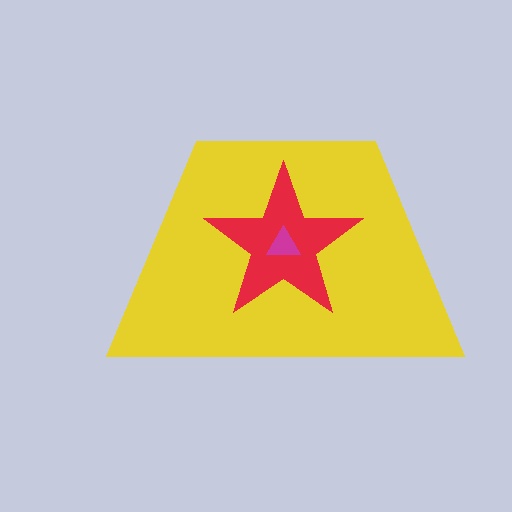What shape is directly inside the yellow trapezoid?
The red star.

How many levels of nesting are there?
3.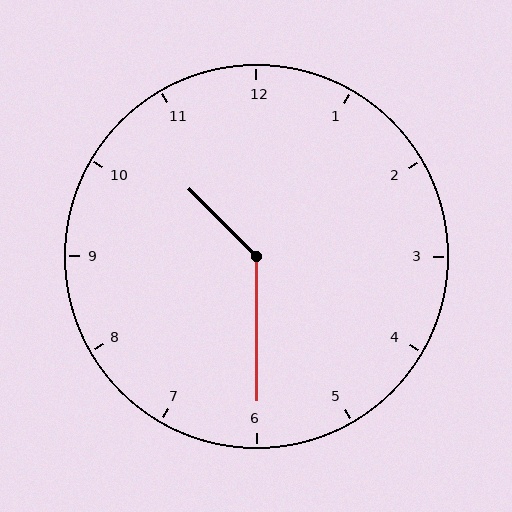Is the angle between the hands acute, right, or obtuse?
It is obtuse.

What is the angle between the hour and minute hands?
Approximately 135 degrees.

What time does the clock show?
10:30.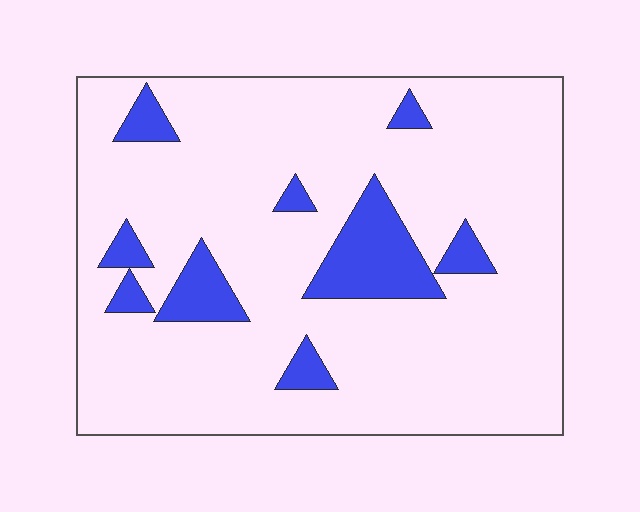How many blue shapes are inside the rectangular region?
9.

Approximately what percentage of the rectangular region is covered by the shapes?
Approximately 15%.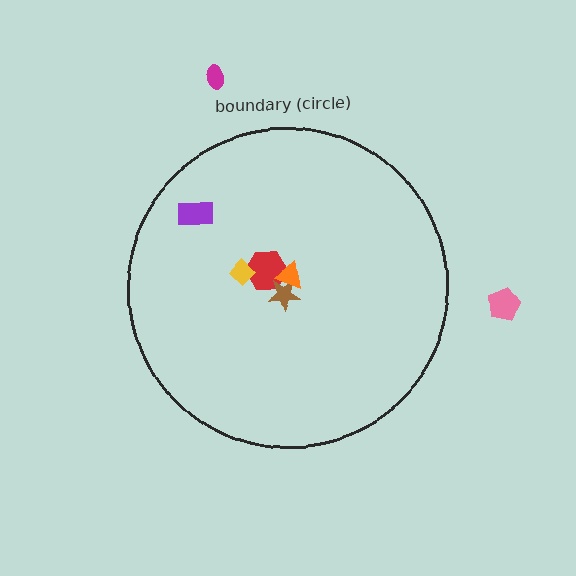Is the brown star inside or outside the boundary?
Inside.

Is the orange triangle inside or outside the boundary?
Inside.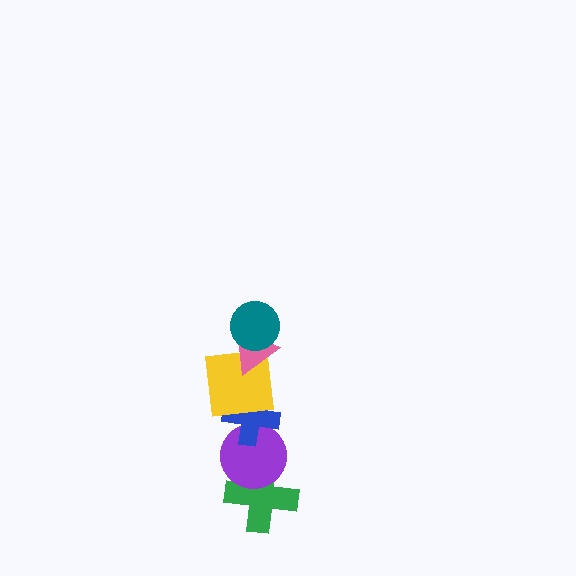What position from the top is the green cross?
The green cross is 6th from the top.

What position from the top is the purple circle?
The purple circle is 5th from the top.